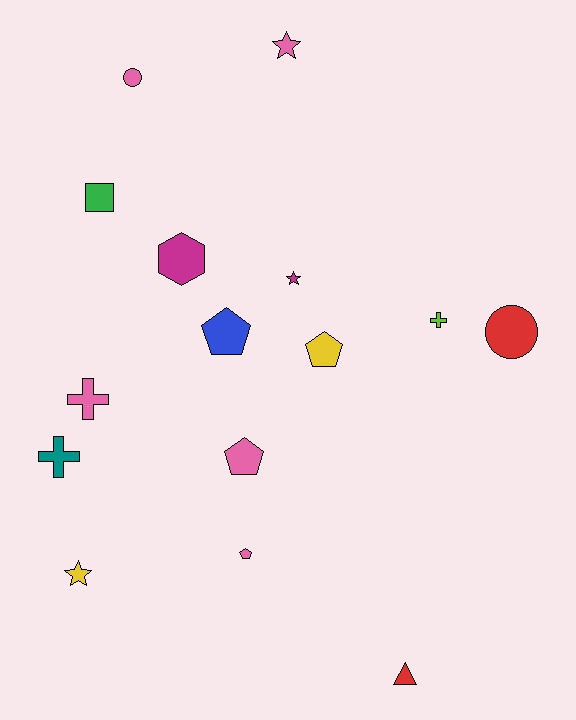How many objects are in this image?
There are 15 objects.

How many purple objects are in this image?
There are no purple objects.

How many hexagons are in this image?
There is 1 hexagon.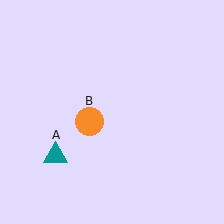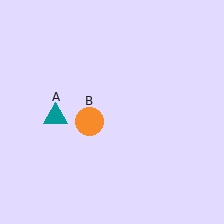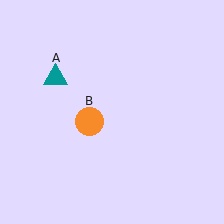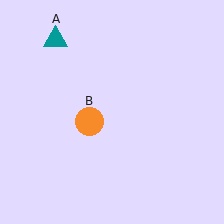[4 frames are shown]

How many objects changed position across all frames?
1 object changed position: teal triangle (object A).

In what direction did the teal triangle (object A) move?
The teal triangle (object A) moved up.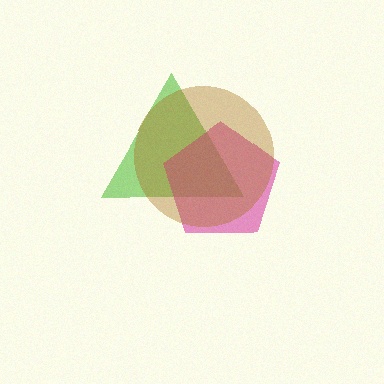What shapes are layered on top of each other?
The layered shapes are: a lime triangle, a magenta pentagon, a brown circle.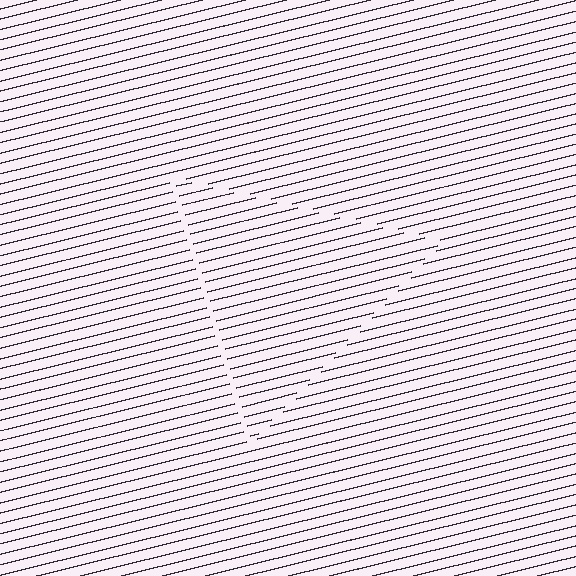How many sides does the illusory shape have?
3 sides — the line-ends trace a triangle.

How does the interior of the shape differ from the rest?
The interior of the shape contains the same grating, shifted by half a period — the contour is defined by the phase discontinuity where line-ends from the inner and outer gratings abut.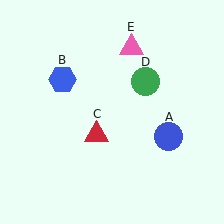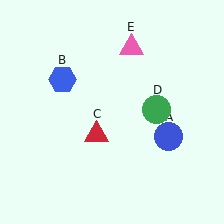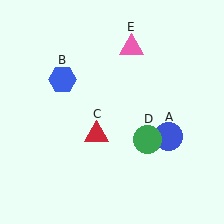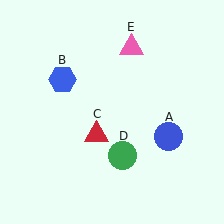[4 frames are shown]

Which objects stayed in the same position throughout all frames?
Blue circle (object A) and blue hexagon (object B) and red triangle (object C) and pink triangle (object E) remained stationary.